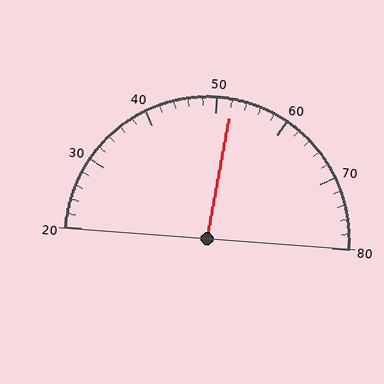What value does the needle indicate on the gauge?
The needle indicates approximately 52.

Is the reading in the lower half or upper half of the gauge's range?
The reading is in the upper half of the range (20 to 80).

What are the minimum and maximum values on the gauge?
The gauge ranges from 20 to 80.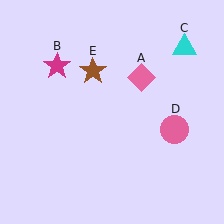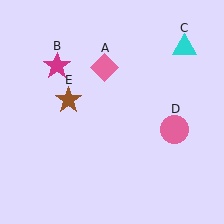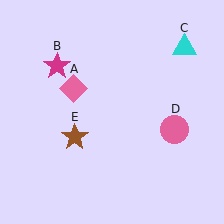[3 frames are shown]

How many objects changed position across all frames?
2 objects changed position: pink diamond (object A), brown star (object E).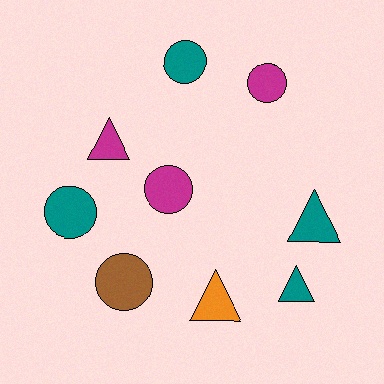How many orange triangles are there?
There is 1 orange triangle.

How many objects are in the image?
There are 9 objects.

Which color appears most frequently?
Teal, with 4 objects.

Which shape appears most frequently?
Circle, with 5 objects.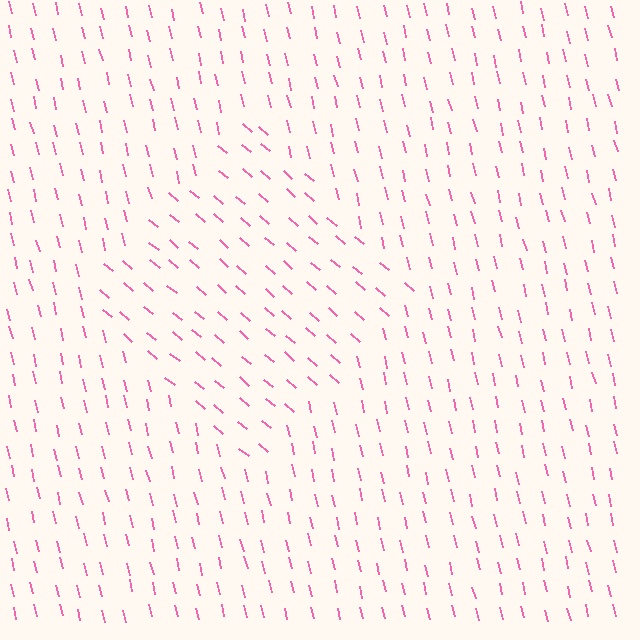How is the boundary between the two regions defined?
The boundary is defined purely by a change in line orientation (approximately 36 degrees difference). All lines are the same color and thickness.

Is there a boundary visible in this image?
Yes, there is a texture boundary formed by a change in line orientation.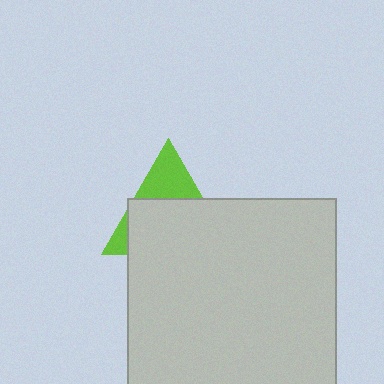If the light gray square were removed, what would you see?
You would see the complete lime triangle.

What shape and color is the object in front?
The object in front is a light gray square.